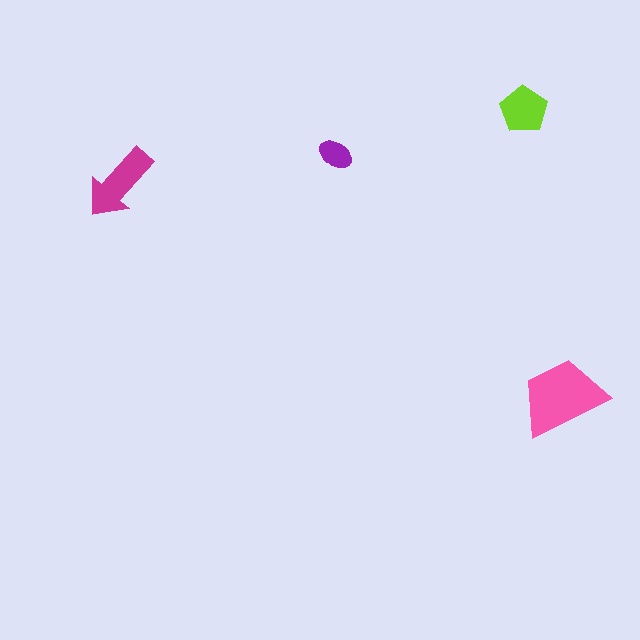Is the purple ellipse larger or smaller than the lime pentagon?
Smaller.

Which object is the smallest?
The purple ellipse.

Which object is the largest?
The pink trapezoid.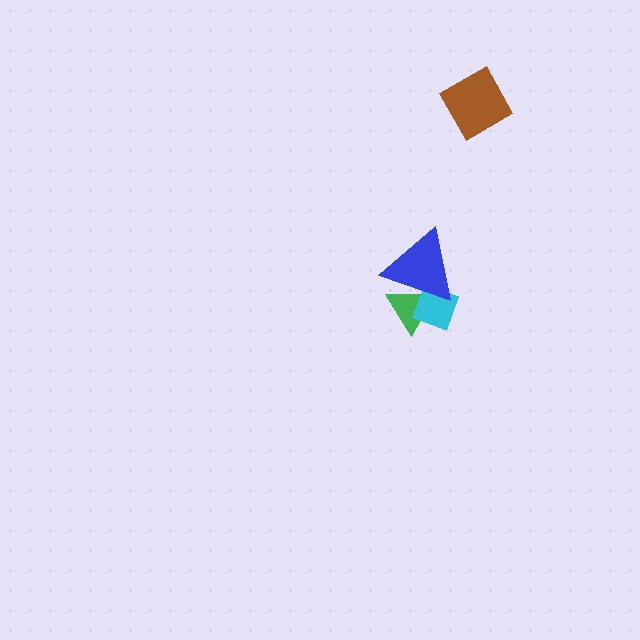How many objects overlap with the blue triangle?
2 objects overlap with the blue triangle.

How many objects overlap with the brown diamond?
0 objects overlap with the brown diamond.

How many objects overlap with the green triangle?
2 objects overlap with the green triangle.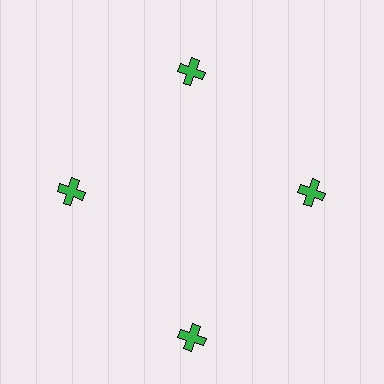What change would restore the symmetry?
The symmetry would be restored by moving it inward, back onto the ring so that all 4 crosses sit at equal angles and equal distance from the center.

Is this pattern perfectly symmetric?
No. The 4 green crosses are arranged in a ring, but one element near the 6 o'clock position is pushed outward from the center, breaking the 4-fold rotational symmetry.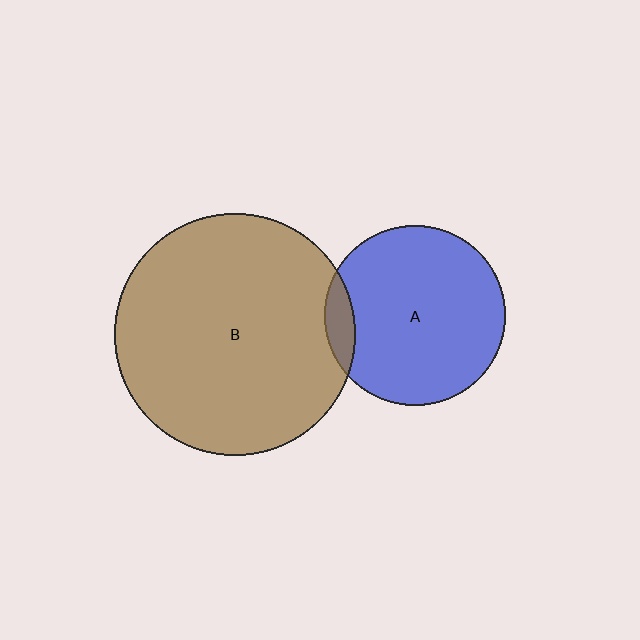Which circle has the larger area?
Circle B (brown).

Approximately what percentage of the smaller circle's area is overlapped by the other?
Approximately 10%.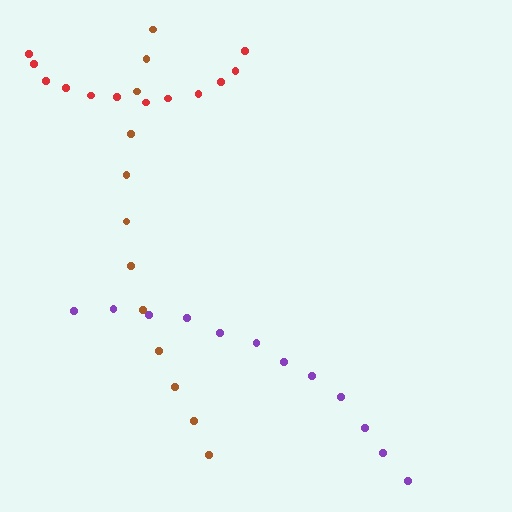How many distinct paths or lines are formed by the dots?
There are 3 distinct paths.